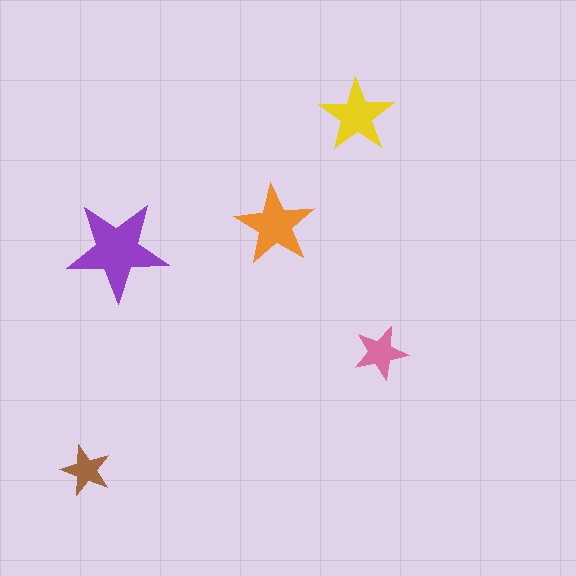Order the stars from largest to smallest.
the purple one, the orange one, the yellow one, the pink one, the brown one.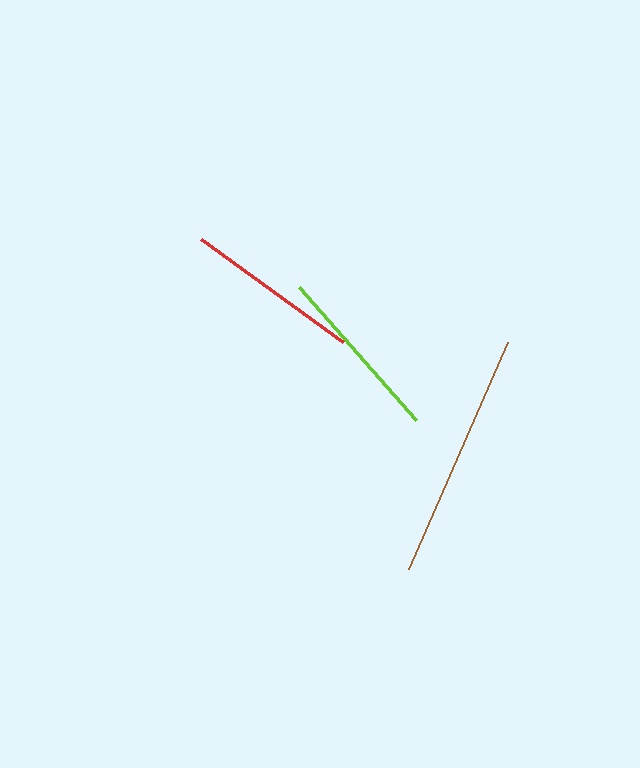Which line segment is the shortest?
The red line is the shortest at approximately 176 pixels.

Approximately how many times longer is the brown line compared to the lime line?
The brown line is approximately 1.4 times the length of the lime line.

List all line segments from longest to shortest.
From longest to shortest: brown, lime, red.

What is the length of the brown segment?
The brown segment is approximately 248 pixels long.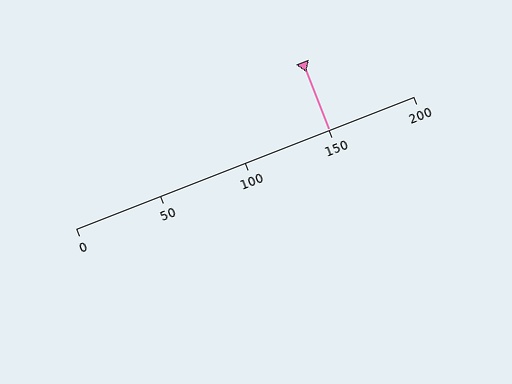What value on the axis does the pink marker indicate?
The marker indicates approximately 150.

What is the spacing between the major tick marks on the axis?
The major ticks are spaced 50 apart.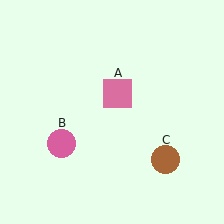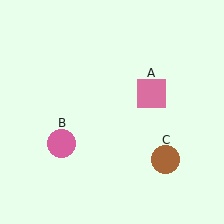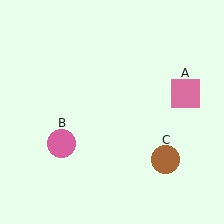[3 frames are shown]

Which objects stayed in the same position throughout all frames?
Pink circle (object B) and brown circle (object C) remained stationary.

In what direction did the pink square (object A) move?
The pink square (object A) moved right.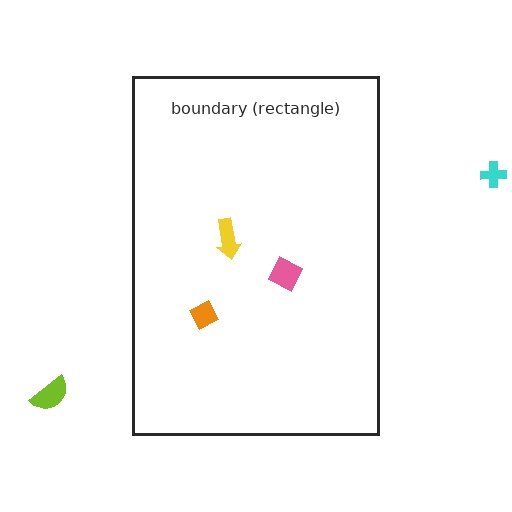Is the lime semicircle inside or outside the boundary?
Outside.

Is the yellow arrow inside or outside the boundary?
Inside.